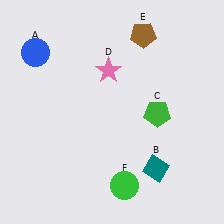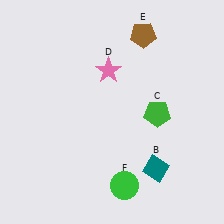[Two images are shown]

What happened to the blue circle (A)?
The blue circle (A) was removed in Image 2. It was in the top-left area of Image 1.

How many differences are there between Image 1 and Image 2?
There is 1 difference between the two images.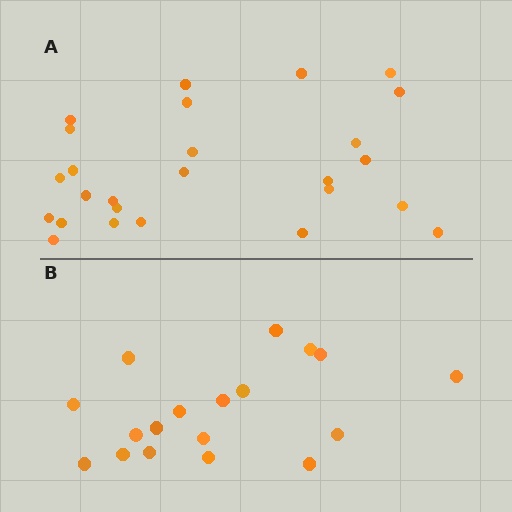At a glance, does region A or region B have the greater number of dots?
Region A (the top region) has more dots.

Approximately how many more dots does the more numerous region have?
Region A has roughly 8 or so more dots than region B.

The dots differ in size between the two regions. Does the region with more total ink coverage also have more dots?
No. Region B has more total ink coverage because its dots are larger, but region A actually contains more individual dots. Total area can be misleading — the number of items is what matters here.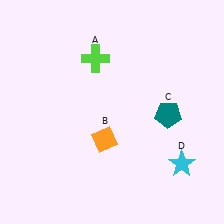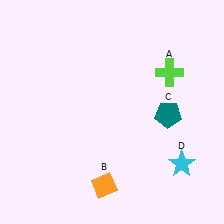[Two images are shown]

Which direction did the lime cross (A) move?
The lime cross (A) moved right.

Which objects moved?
The objects that moved are: the lime cross (A), the orange diamond (B).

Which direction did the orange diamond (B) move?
The orange diamond (B) moved down.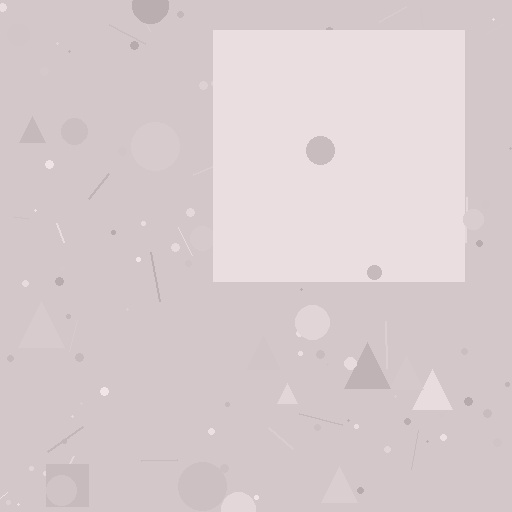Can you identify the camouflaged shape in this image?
The camouflaged shape is a square.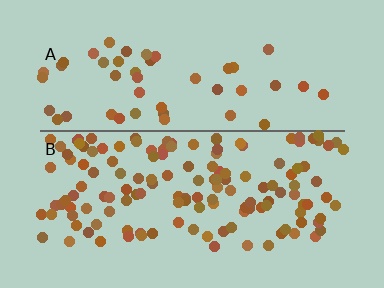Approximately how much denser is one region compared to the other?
Approximately 2.7× — region B over region A.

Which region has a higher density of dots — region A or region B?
B (the bottom).